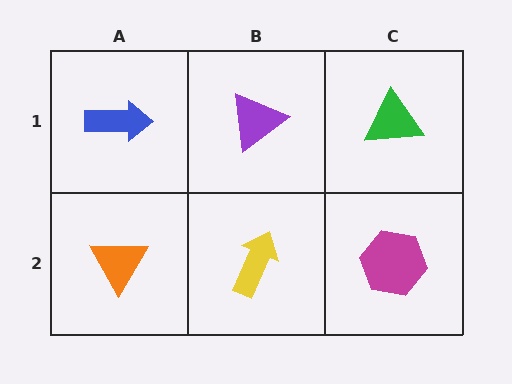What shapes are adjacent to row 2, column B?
A purple triangle (row 1, column B), an orange triangle (row 2, column A), a magenta hexagon (row 2, column C).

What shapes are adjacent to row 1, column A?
An orange triangle (row 2, column A), a purple triangle (row 1, column B).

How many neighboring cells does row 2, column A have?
2.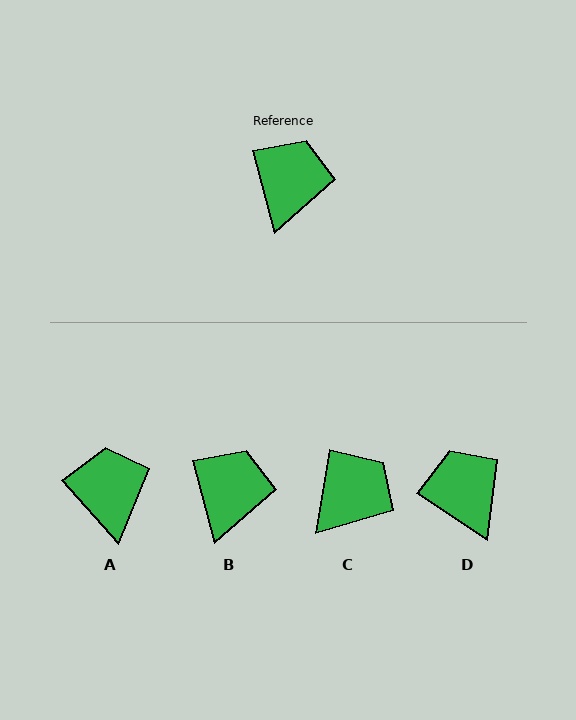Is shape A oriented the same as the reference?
No, it is off by about 27 degrees.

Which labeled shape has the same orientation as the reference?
B.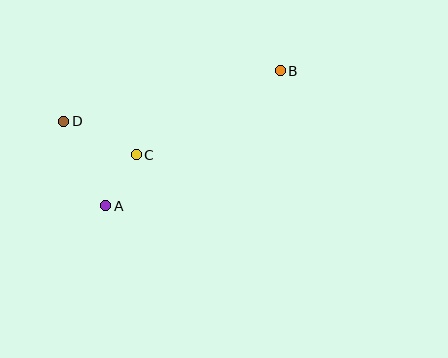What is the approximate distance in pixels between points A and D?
The distance between A and D is approximately 94 pixels.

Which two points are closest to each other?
Points A and C are closest to each other.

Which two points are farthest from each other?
Points B and D are farthest from each other.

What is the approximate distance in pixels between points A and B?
The distance between A and B is approximately 221 pixels.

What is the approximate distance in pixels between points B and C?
The distance between B and C is approximately 167 pixels.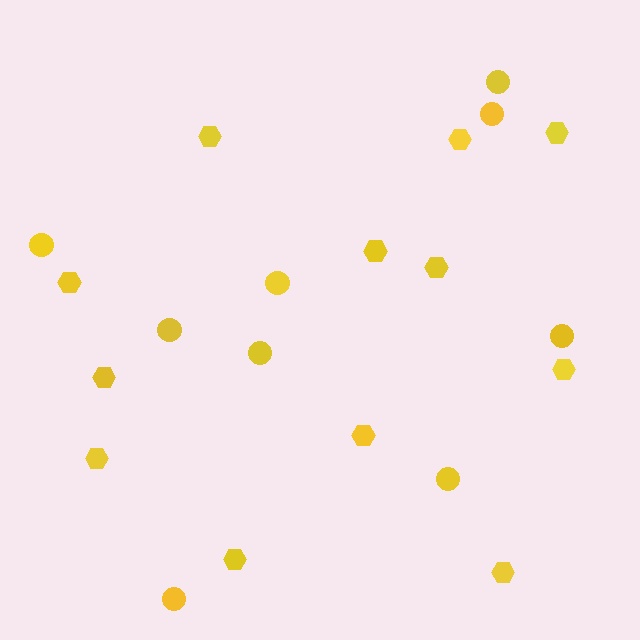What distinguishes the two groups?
There are 2 groups: one group of hexagons (12) and one group of circles (9).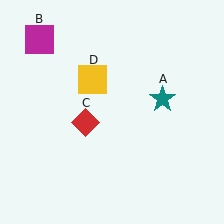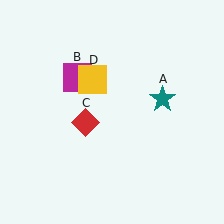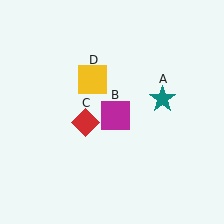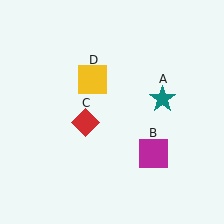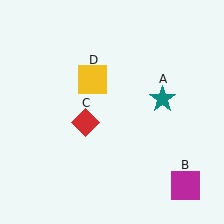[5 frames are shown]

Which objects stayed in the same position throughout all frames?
Teal star (object A) and red diamond (object C) and yellow square (object D) remained stationary.